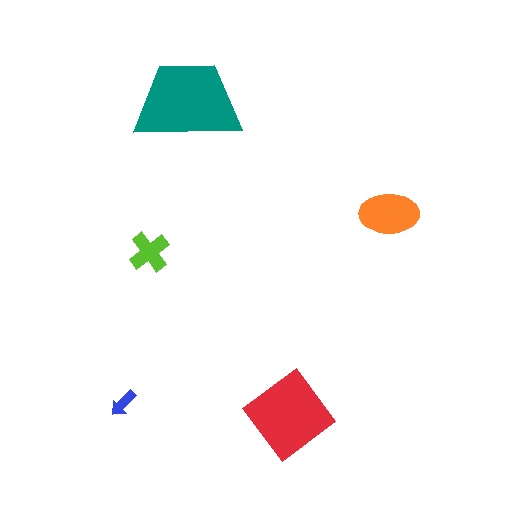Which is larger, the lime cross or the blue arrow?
The lime cross.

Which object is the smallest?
The blue arrow.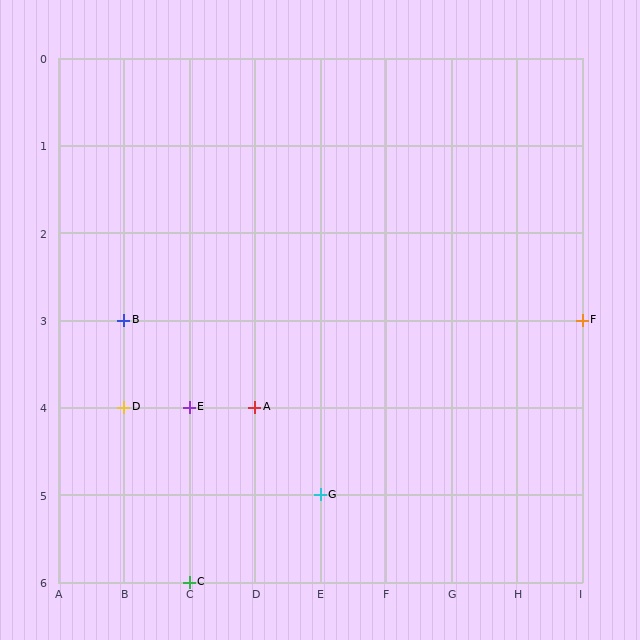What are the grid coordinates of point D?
Point D is at grid coordinates (B, 4).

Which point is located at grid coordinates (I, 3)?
Point F is at (I, 3).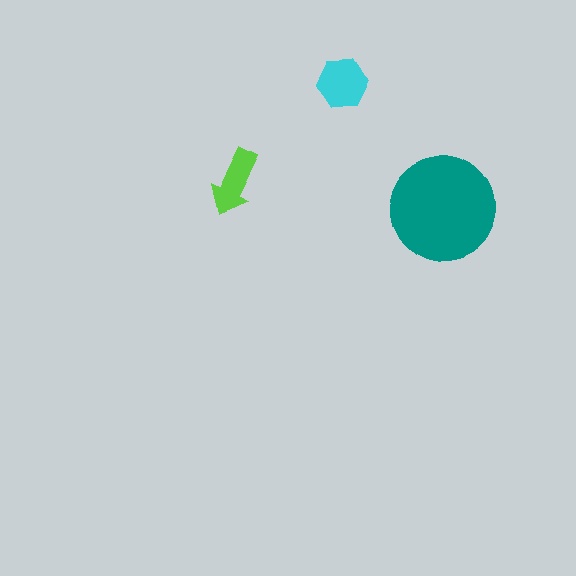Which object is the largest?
The teal circle.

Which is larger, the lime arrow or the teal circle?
The teal circle.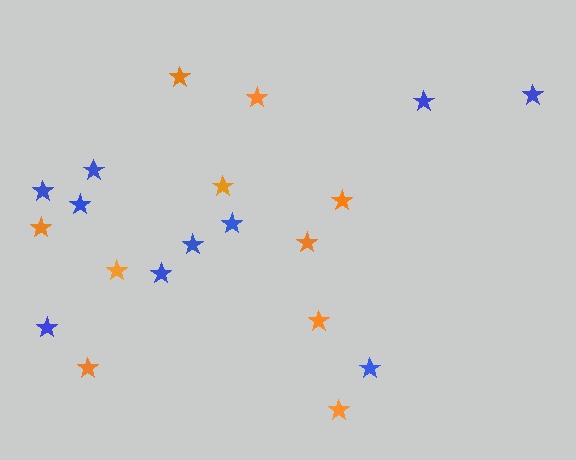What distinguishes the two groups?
There are 2 groups: one group of orange stars (10) and one group of blue stars (10).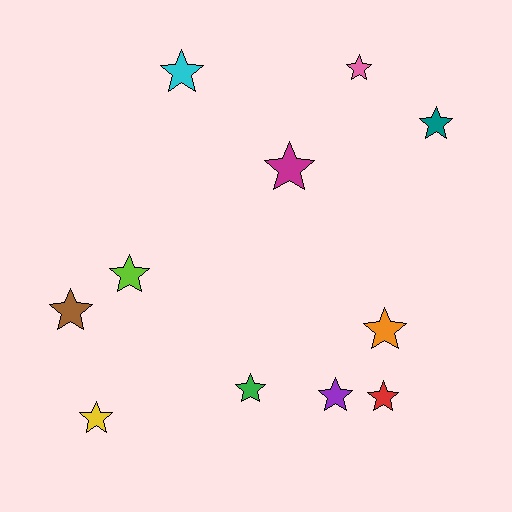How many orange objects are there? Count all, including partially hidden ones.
There is 1 orange object.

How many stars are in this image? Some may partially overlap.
There are 11 stars.